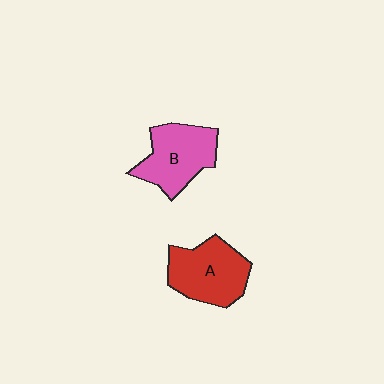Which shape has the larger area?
Shape A (red).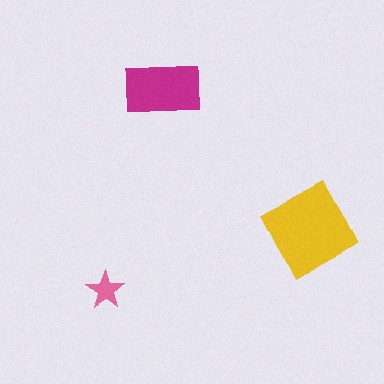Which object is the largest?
The yellow square.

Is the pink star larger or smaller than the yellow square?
Smaller.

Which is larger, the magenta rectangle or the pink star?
The magenta rectangle.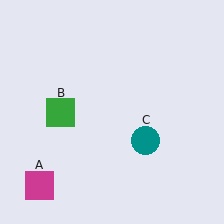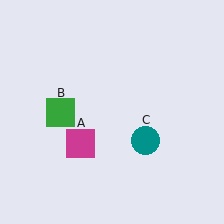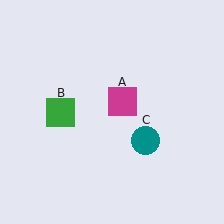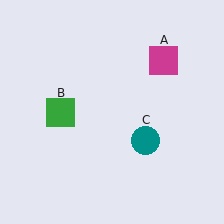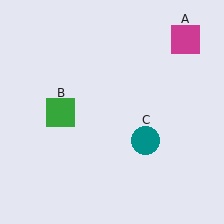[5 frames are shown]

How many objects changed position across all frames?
1 object changed position: magenta square (object A).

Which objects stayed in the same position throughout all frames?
Green square (object B) and teal circle (object C) remained stationary.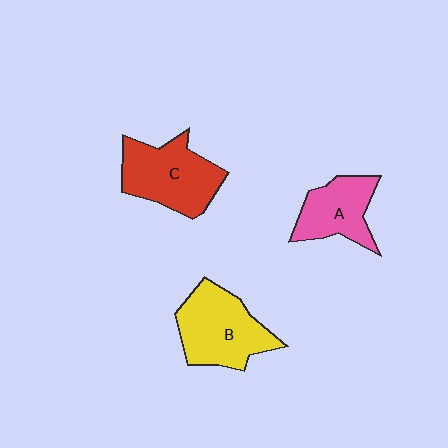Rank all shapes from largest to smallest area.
From largest to smallest: B (yellow), C (red), A (pink).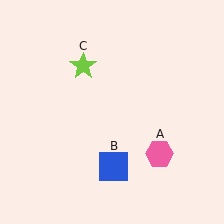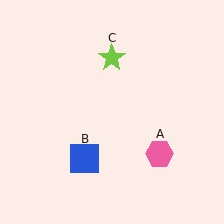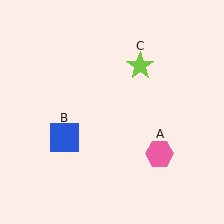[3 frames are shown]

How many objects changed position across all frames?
2 objects changed position: blue square (object B), lime star (object C).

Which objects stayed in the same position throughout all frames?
Pink hexagon (object A) remained stationary.